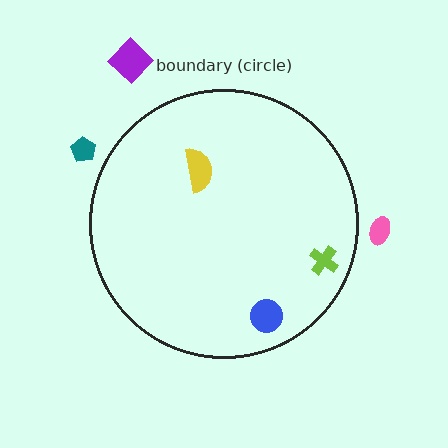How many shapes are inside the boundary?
3 inside, 3 outside.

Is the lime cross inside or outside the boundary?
Inside.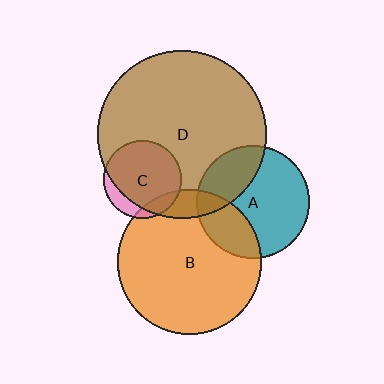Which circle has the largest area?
Circle D (brown).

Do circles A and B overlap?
Yes.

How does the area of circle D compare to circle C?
Approximately 4.7 times.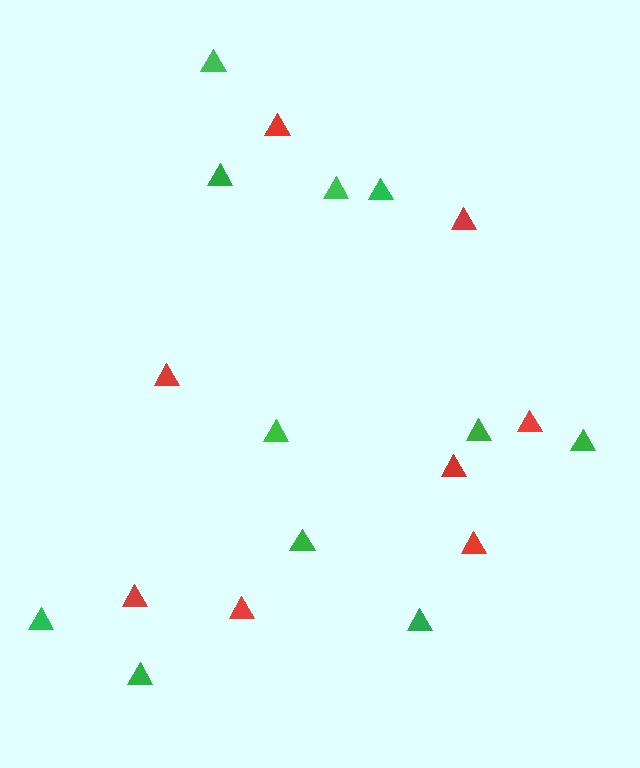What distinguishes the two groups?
There are 2 groups: one group of red triangles (8) and one group of green triangles (11).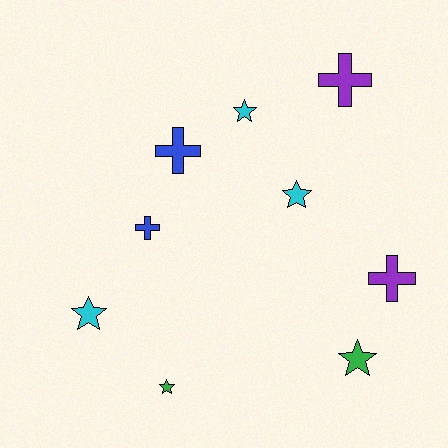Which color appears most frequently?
Cyan, with 3 objects.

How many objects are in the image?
There are 9 objects.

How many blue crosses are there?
There are 2 blue crosses.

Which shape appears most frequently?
Star, with 5 objects.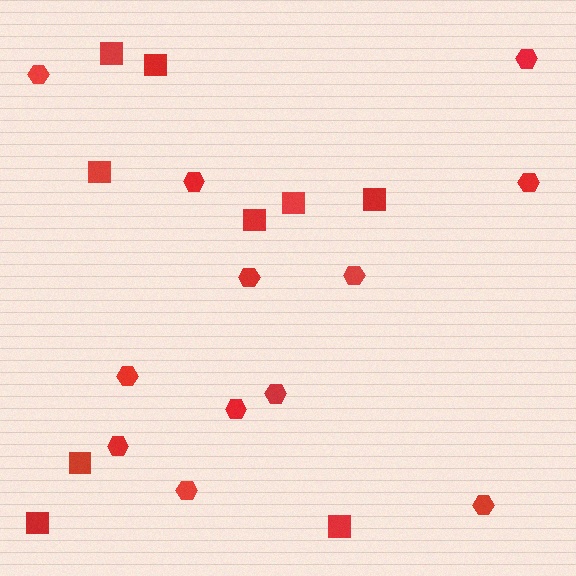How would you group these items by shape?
There are 2 groups: one group of squares (9) and one group of hexagons (12).